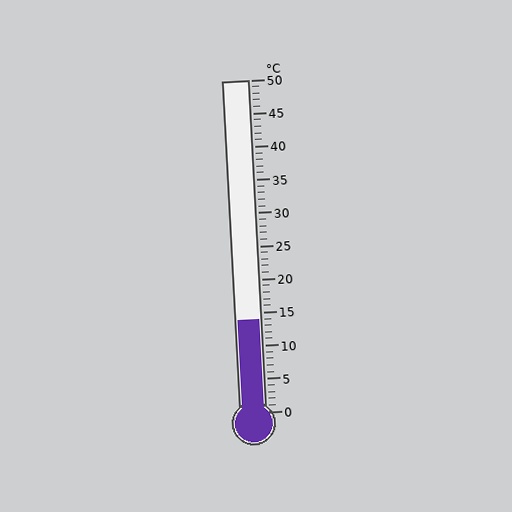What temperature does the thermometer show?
The thermometer shows approximately 14°C.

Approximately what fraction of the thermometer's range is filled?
The thermometer is filled to approximately 30% of its range.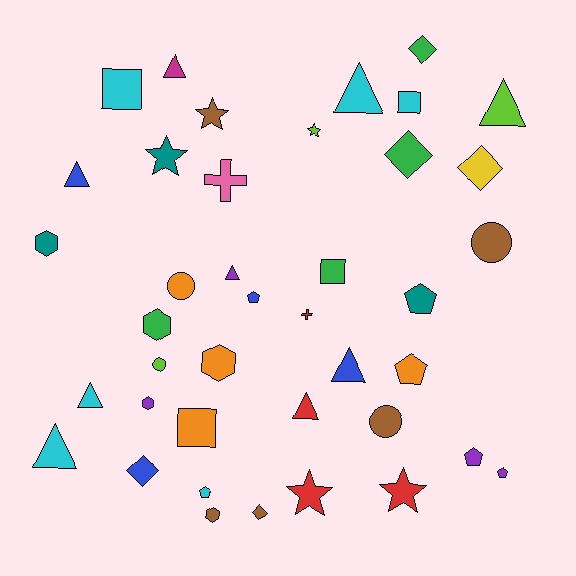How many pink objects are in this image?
There is 1 pink object.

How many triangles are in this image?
There are 9 triangles.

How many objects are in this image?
There are 40 objects.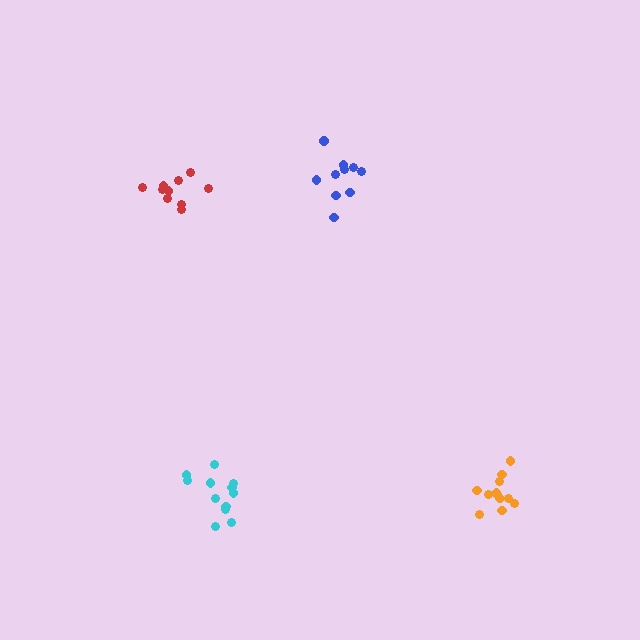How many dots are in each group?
Group 1: 10 dots, Group 2: 12 dots, Group 3: 10 dots, Group 4: 12 dots (44 total).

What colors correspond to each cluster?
The clusters are colored: blue, cyan, red, orange.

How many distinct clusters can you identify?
There are 4 distinct clusters.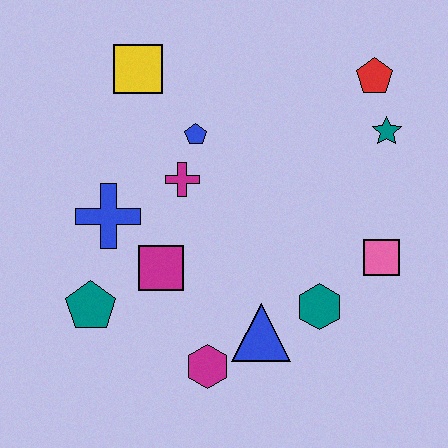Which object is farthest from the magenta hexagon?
The red pentagon is farthest from the magenta hexagon.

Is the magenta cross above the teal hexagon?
Yes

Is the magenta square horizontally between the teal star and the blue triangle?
No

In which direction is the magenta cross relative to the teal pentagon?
The magenta cross is above the teal pentagon.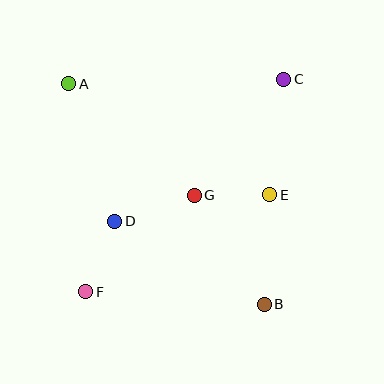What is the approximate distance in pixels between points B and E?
The distance between B and E is approximately 109 pixels.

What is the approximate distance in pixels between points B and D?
The distance between B and D is approximately 171 pixels.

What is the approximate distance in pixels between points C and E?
The distance between C and E is approximately 117 pixels.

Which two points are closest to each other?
Points E and G are closest to each other.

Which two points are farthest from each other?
Points A and B are farthest from each other.